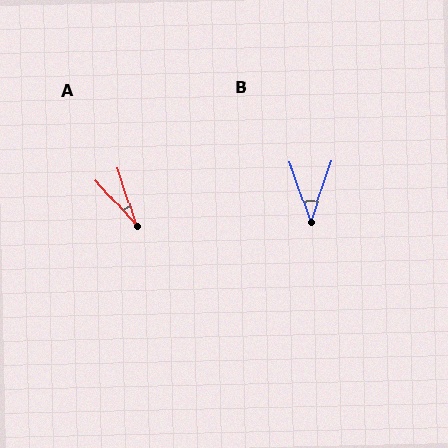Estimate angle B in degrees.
Approximately 38 degrees.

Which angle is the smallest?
A, at approximately 24 degrees.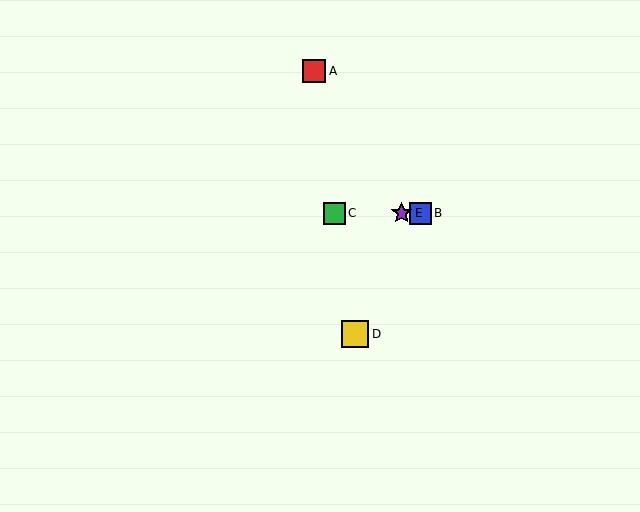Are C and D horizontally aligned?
No, C is at y≈213 and D is at y≈334.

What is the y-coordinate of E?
Object E is at y≈213.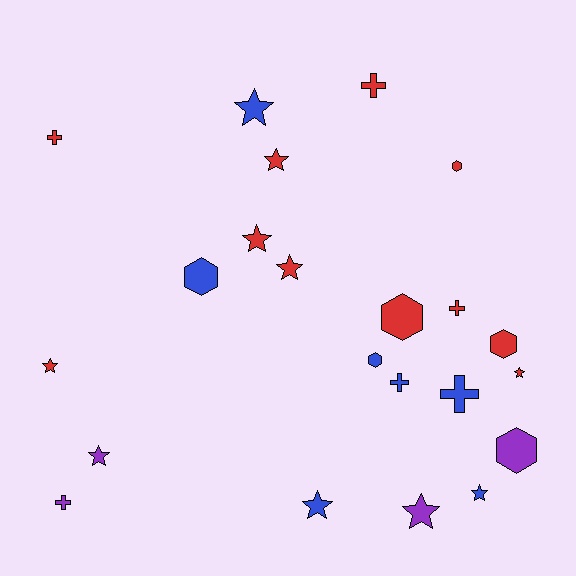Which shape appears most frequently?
Star, with 10 objects.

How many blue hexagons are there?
There are 2 blue hexagons.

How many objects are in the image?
There are 22 objects.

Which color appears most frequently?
Red, with 11 objects.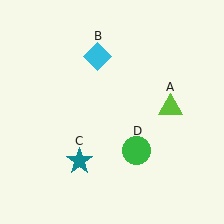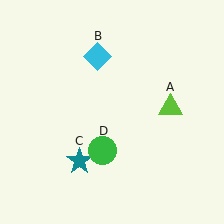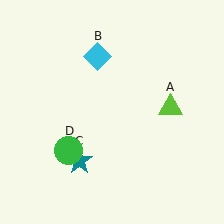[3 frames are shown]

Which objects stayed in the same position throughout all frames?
Lime triangle (object A) and cyan diamond (object B) and teal star (object C) remained stationary.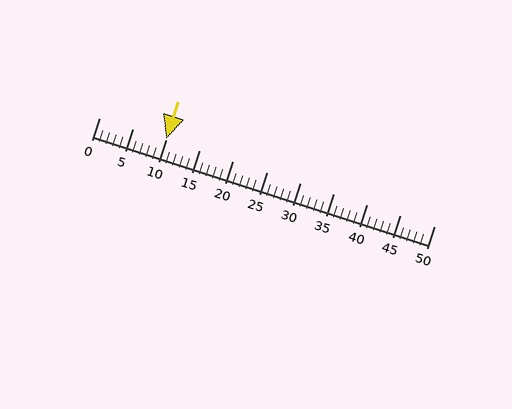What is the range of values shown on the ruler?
The ruler shows values from 0 to 50.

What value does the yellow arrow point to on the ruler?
The yellow arrow points to approximately 10.